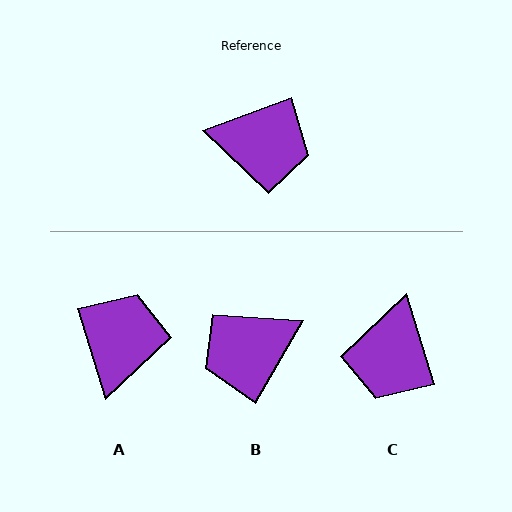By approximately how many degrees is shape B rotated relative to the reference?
Approximately 141 degrees clockwise.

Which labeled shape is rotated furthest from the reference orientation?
B, about 141 degrees away.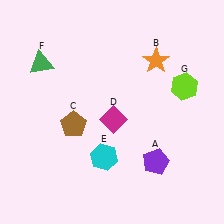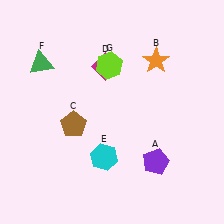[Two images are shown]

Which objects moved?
The objects that moved are: the magenta diamond (D), the lime hexagon (G).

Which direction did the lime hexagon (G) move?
The lime hexagon (G) moved left.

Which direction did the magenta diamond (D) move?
The magenta diamond (D) moved up.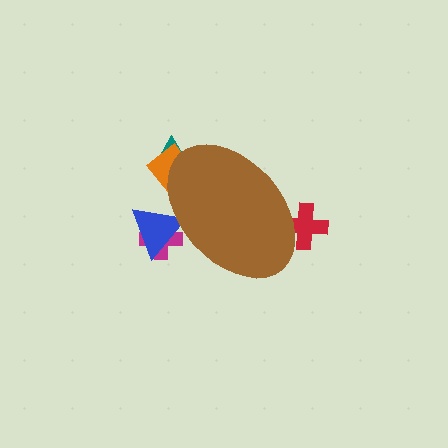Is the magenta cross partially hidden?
Yes, the magenta cross is partially hidden behind the brown ellipse.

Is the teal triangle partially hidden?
Yes, the teal triangle is partially hidden behind the brown ellipse.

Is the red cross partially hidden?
Yes, the red cross is partially hidden behind the brown ellipse.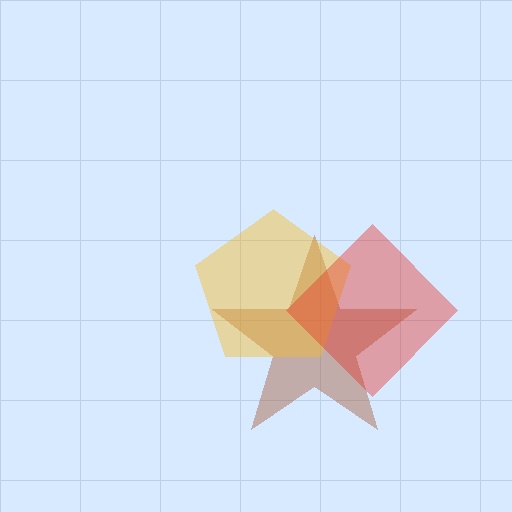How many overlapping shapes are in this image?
There are 3 overlapping shapes in the image.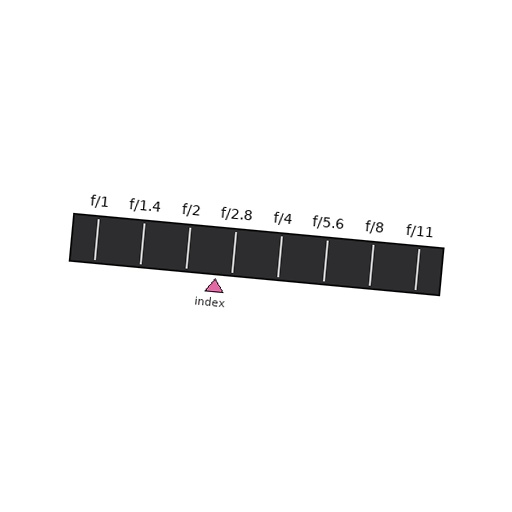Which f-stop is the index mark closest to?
The index mark is closest to f/2.8.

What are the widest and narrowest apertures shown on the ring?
The widest aperture shown is f/1 and the narrowest is f/11.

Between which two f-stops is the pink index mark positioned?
The index mark is between f/2 and f/2.8.